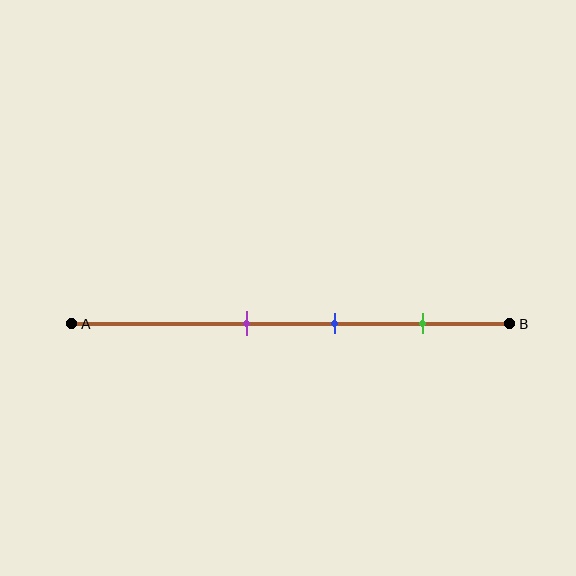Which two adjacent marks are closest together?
The purple and blue marks are the closest adjacent pair.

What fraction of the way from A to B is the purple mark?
The purple mark is approximately 40% (0.4) of the way from A to B.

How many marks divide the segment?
There are 3 marks dividing the segment.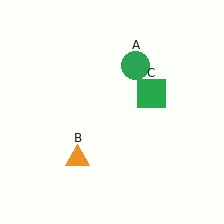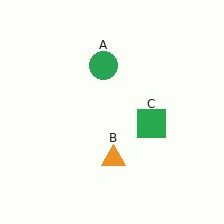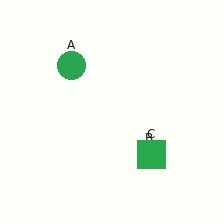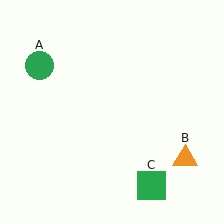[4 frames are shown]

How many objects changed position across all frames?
3 objects changed position: green circle (object A), orange triangle (object B), green square (object C).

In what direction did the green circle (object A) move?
The green circle (object A) moved left.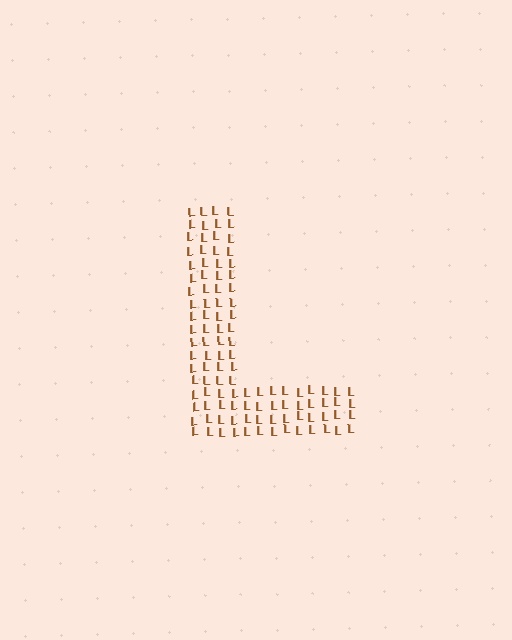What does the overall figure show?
The overall figure shows the letter L.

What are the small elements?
The small elements are letter L's.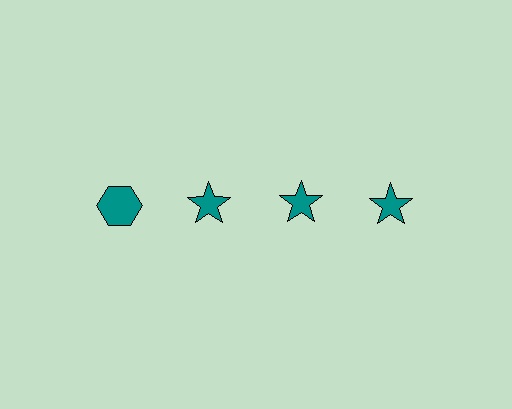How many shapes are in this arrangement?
There are 4 shapes arranged in a grid pattern.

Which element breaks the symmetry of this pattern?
The teal hexagon in the top row, leftmost column breaks the symmetry. All other shapes are teal stars.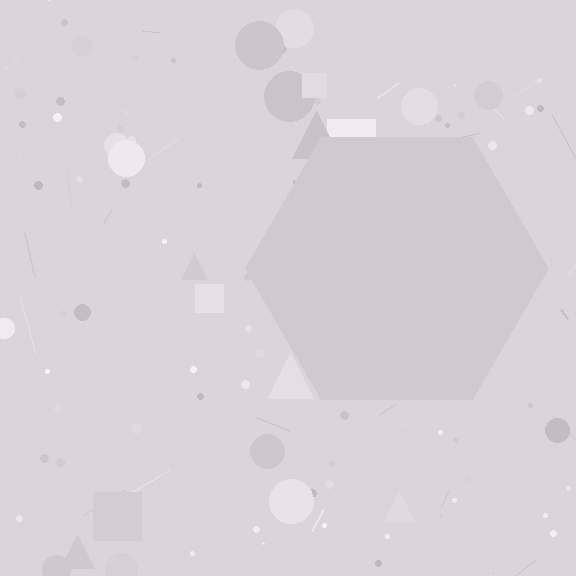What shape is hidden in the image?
A hexagon is hidden in the image.